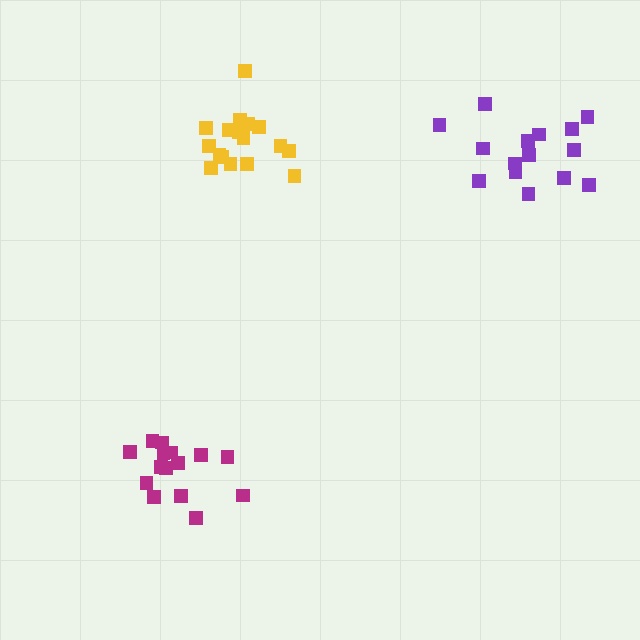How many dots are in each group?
Group 1: 17 dots, Group 2: 15 dots, Group 3: 15 dots (47 total).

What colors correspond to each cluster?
The clusters are colored: yellow, magenta, purple.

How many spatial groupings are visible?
There are 3 spatial groupings.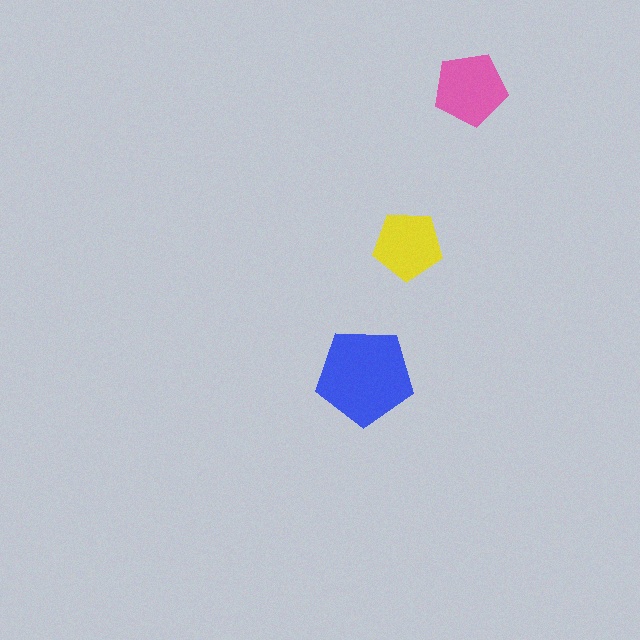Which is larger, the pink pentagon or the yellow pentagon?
The pink one.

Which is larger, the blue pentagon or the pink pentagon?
The blue one.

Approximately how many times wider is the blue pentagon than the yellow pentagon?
About 1.5 times wider.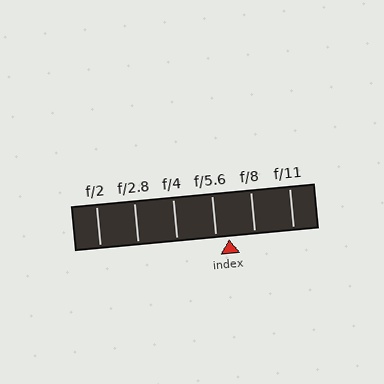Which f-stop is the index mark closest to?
The index mark is closest to f/5.6.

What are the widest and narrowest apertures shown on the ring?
The widest aperture shown is f/2 and the narrowest is f/11.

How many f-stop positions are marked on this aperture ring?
There are 6 f-stop positions marked.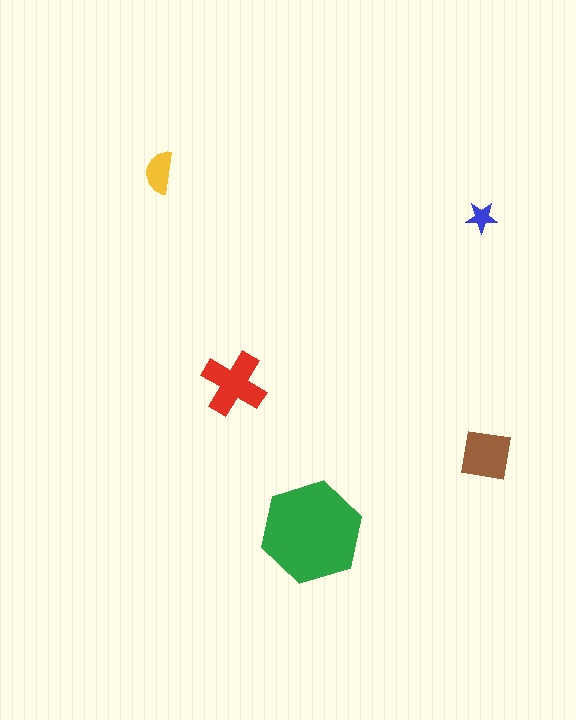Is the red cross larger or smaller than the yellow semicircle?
Larger.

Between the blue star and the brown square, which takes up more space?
The brown square.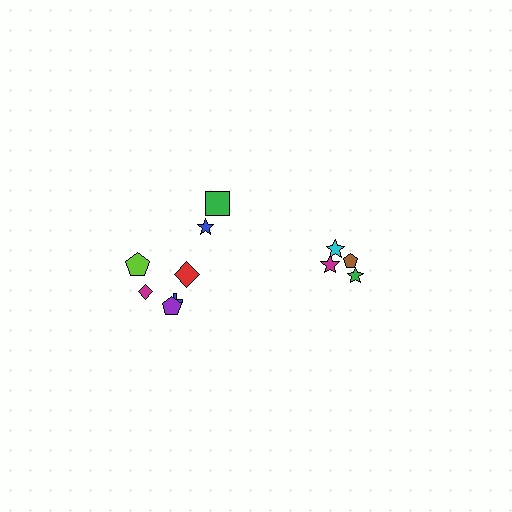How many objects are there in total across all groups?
There are 11 objects.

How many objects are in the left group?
There are 7 objects.